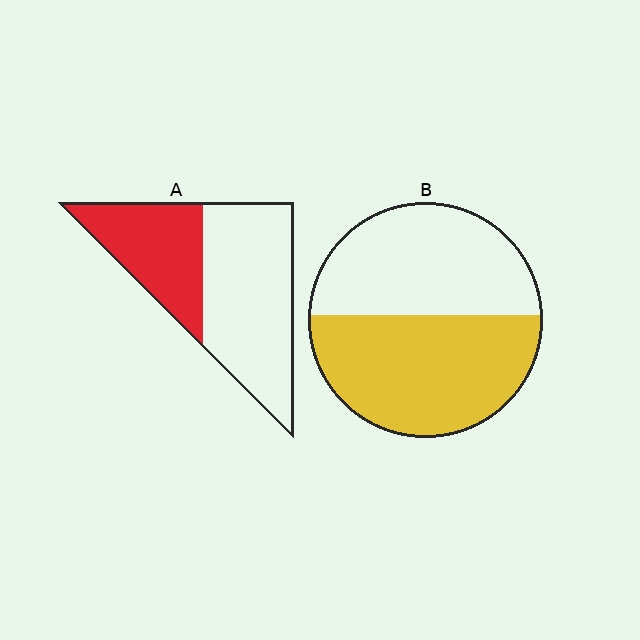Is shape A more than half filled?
No.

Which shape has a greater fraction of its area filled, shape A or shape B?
Shape B.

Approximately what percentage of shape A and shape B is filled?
A is approximately 40% and B is approximately 55%.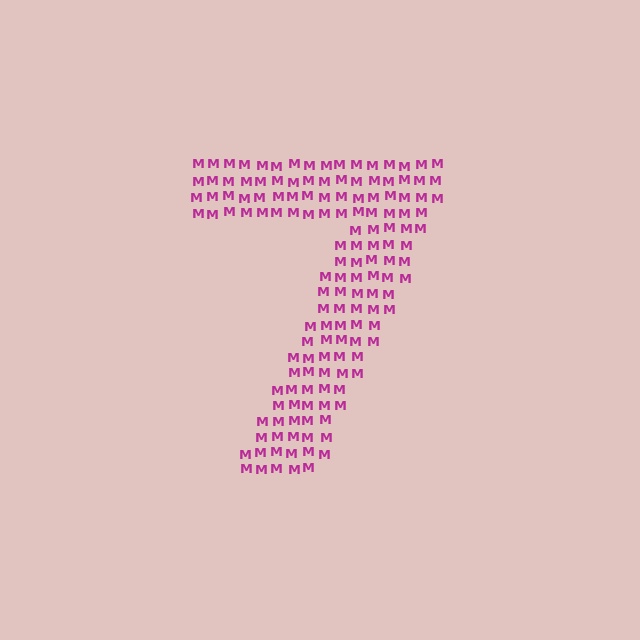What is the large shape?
The large shape is the digit 7.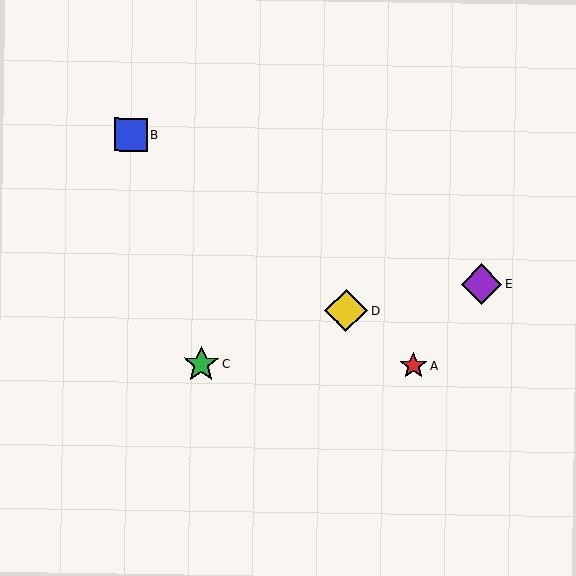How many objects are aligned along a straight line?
3 objects (A, B, D) are aligned along a straight line.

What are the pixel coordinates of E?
Object E is at (482, 284).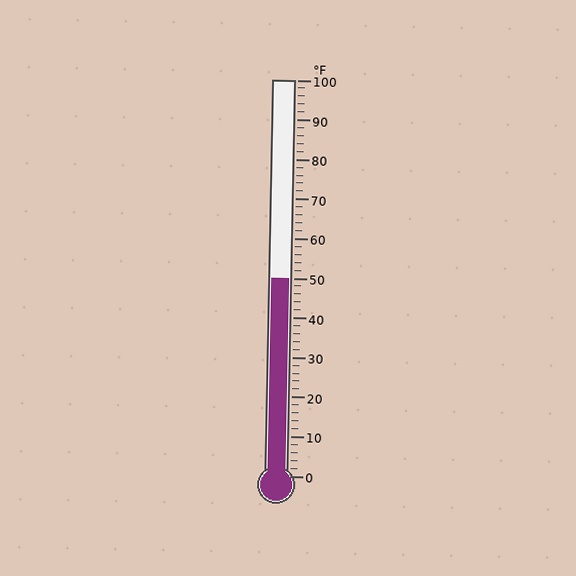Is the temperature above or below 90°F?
The temperature is below 90°F.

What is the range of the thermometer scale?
The thermometer scale ranges from 0°F to 100°F.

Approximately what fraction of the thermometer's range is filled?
The thermometer is filled to approximately 50% of its range.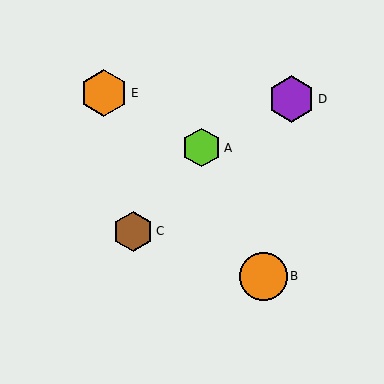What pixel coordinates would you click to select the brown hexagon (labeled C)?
Click at (133, 232) to select the brown hexagon C.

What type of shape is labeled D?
Shape D is a purple hexagon.